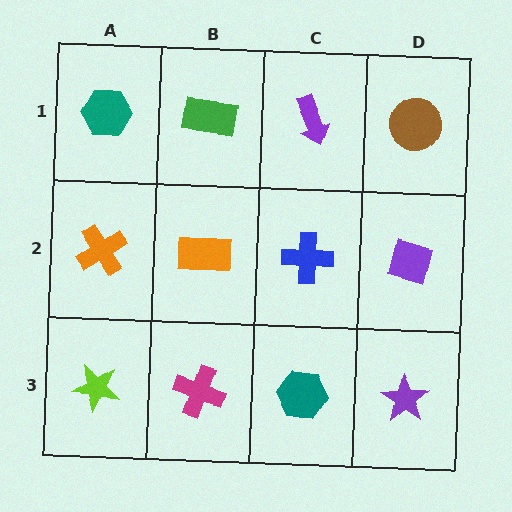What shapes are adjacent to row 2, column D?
A brown circle (row 1, column D), a purple star (row 3, column D), a blue cross (row 2, column C).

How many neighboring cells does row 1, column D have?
2.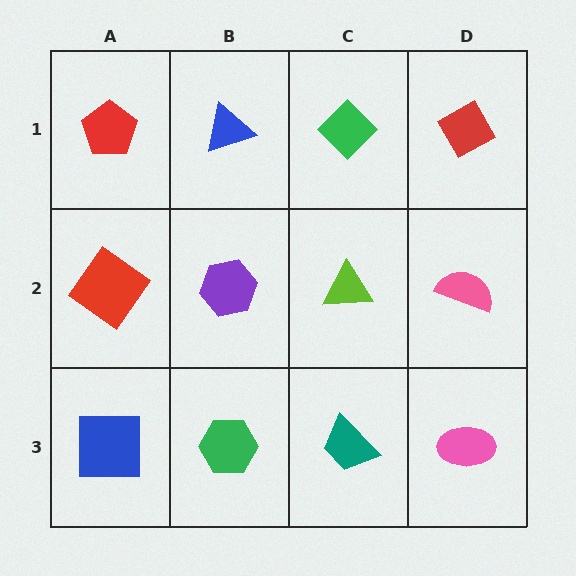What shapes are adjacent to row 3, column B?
A purple hexagon (row 2, column B), a blue square (row 3, column A), a teal trapezoid (row 3, column C).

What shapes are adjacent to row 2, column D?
A red diamond (row 1, column D), a pink ellipse (row 3, column D), a lime triangle (row 2, column C).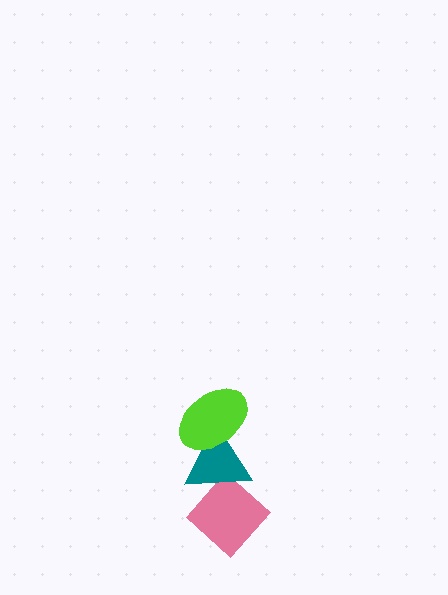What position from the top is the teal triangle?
The teal triangle is 2nd from the top.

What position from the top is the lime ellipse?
The lime ellipse is 1st from the top.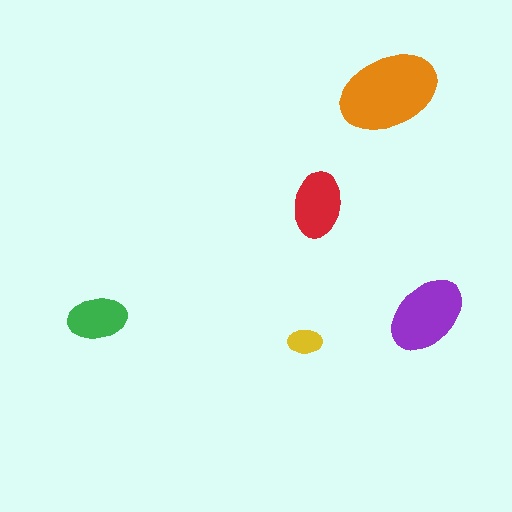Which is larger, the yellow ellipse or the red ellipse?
The red one.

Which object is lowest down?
The yellow ellipse is bottommost.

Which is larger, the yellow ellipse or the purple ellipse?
The purple one.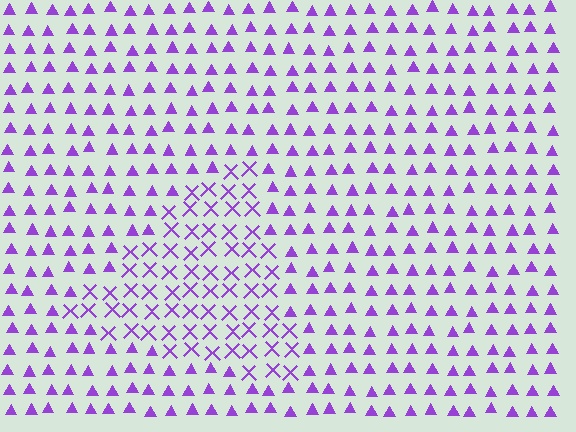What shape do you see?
I see a triangle.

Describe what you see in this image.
The image is filled with small purple elements arranged in a uniform grid. A triangle-shaped region contains X marks, while the surrounding area contains triangles. The boundary is defined purely by the change in element shape.